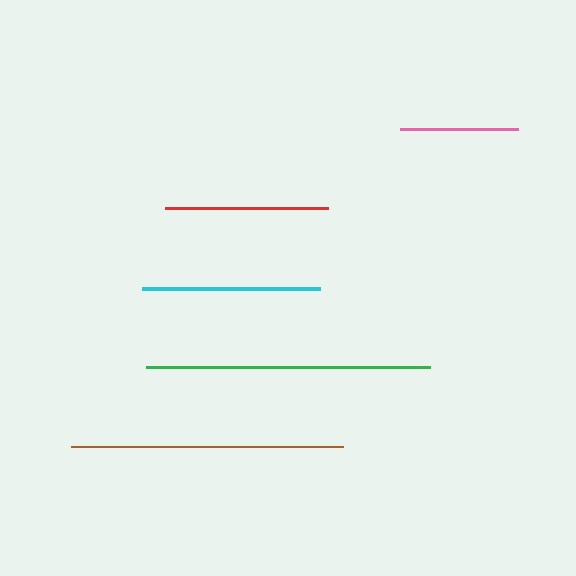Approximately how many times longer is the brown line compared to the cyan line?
The brown line is approximately 1.5 times the length of the cyan line.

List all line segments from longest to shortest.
From longest to shortest: green, brown, cyan, red, pink.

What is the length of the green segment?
The green segment is approximately 284 pixels long.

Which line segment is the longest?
The green line is the longest at approximately 284 pixels.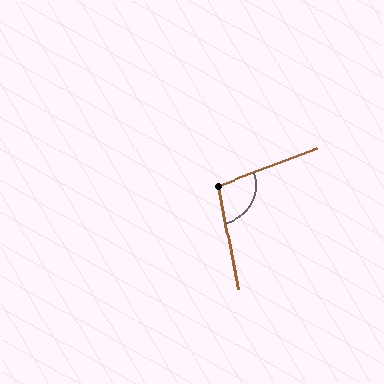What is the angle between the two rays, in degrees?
Approximately 100 degrees.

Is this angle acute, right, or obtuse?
It is obtuse.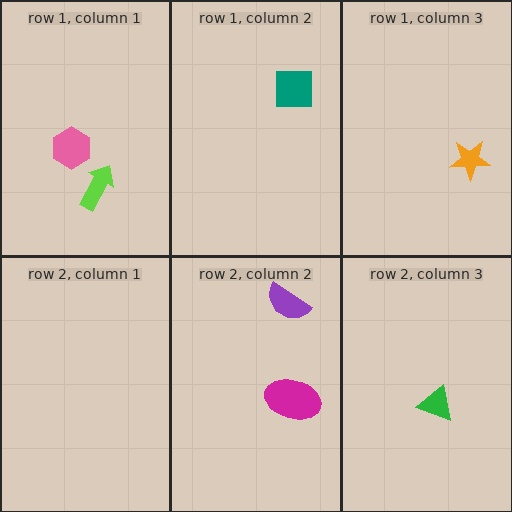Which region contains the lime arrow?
The row 1, column 1 region.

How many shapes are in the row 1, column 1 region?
2.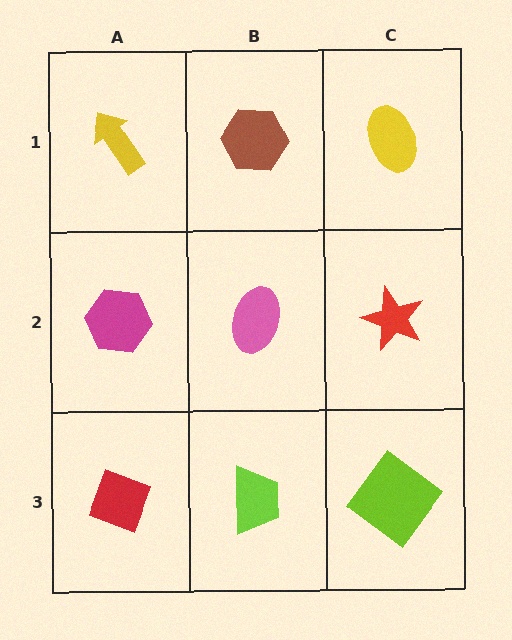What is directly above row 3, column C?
A red star.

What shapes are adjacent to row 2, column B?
A brown hexagon (row 1, column B), a lime trapezoid (row 3, column B), a magenta hexagon (row 2, column A), a red star (row 2, column C).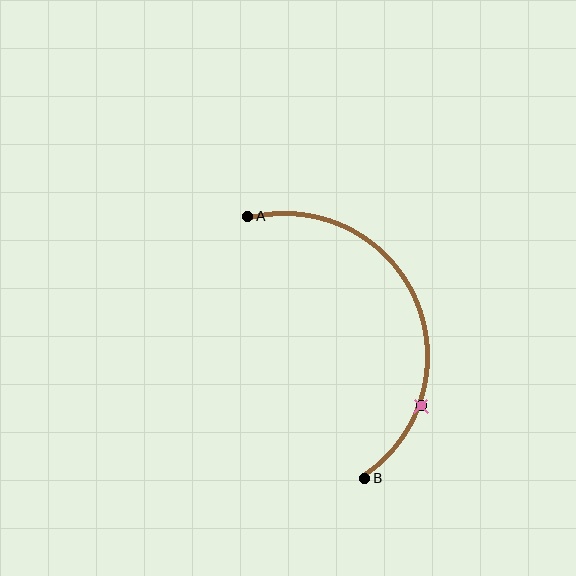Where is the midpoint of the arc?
The arc midpoint is the point on the curve farthest from the straight line joining A and B. It sits to the right of that line.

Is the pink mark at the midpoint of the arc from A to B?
No. The pink mark lies on the arc but is closer to endpoint B. The arc midpoint would be at the point on the curve equidistant along the arc from both A and B.